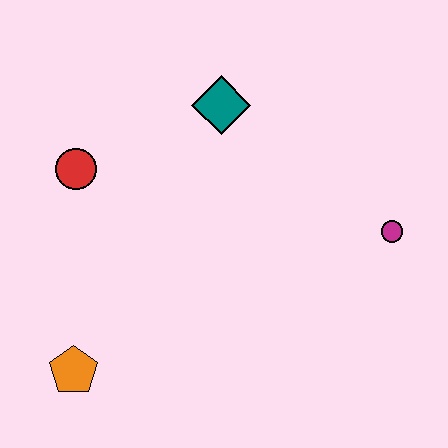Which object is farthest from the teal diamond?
The orange pentagon is farthest from the teal diamond.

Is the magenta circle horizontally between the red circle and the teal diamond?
No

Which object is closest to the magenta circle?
The teal diamond is closest to the magenta circle.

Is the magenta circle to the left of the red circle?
No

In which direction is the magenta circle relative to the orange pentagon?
The magenta circle is to the right of the orange pentagon.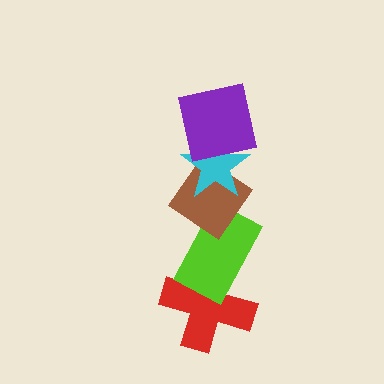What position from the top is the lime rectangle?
The lime rectangle is 4th from the top.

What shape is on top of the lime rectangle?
The brown diamond is on top of the lime rectangle.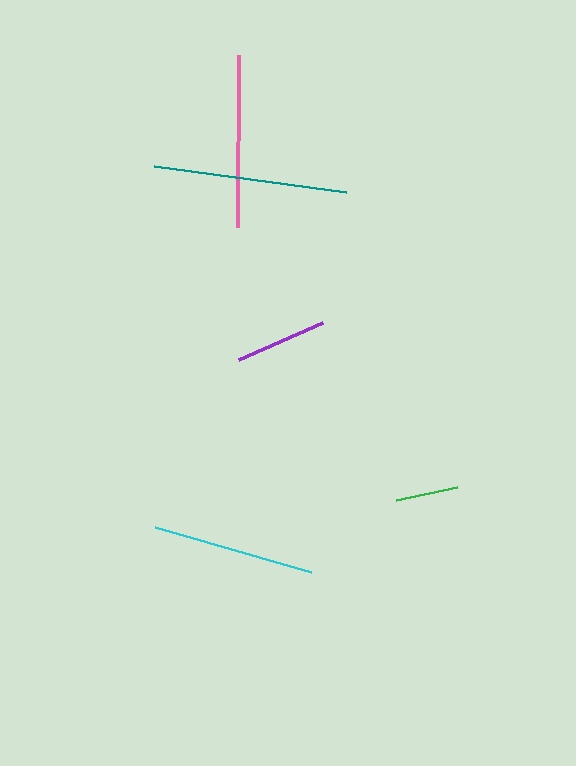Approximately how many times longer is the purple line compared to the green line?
The purple line is approximately 1.5 times the length of the green line.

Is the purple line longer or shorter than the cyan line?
The cyan line is longer than the purple line.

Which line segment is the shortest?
The green line is the shortest at approximately 61 pixels.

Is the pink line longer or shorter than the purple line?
The pink line is longer than the purple line.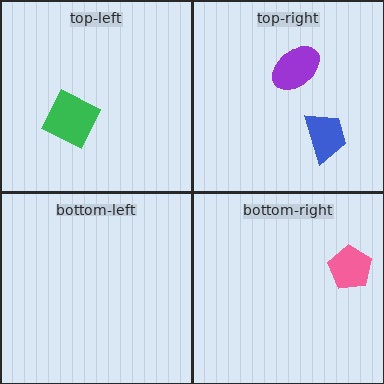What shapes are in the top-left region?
The green square.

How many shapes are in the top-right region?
2.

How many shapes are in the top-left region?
1.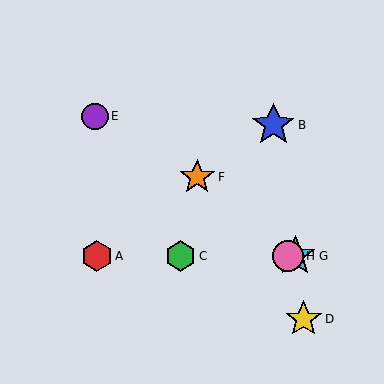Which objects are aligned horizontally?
Objects A, C, G, H are aligned horizontally.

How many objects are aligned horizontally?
4 objects (A, C, G, H) are aligned horizontally.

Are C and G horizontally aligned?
Yes, both are at y≈256.